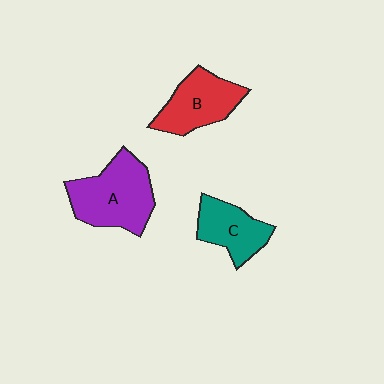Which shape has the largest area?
Shape A (purple).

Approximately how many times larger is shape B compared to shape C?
Approximately 1.2 times.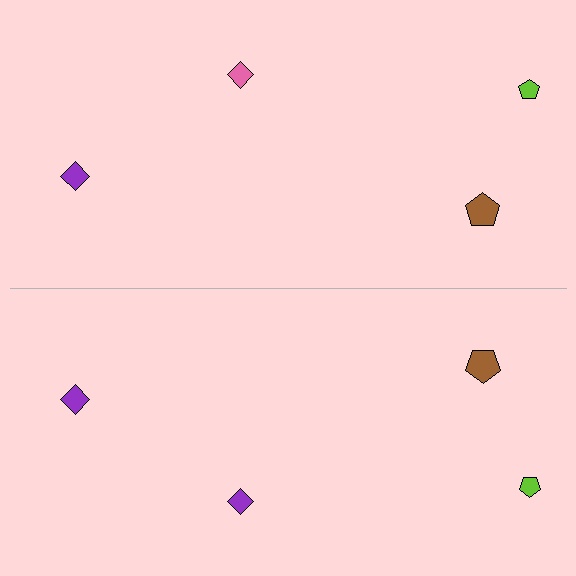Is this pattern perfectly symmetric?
No, the pattern is not perfectly symmetric. The purple diamond on the bottom side breaks the symmetry — its mirror counterpart is pink.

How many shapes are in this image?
There are 8 shapes in this image.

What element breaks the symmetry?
The purple diamond on the bottom side breaks the symmetry — its mirror counterpart is pink.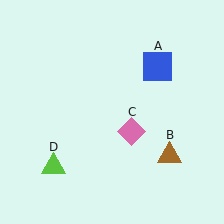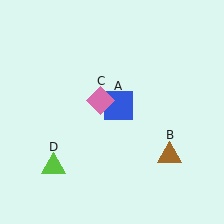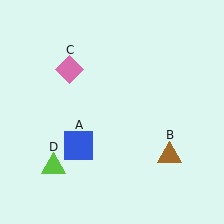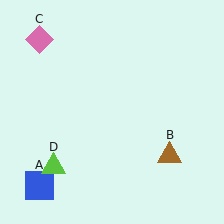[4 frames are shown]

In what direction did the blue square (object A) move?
The blue square (object A) moved down and to the left.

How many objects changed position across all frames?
2 objects changed position: blue square (object A), pink diamond (object C).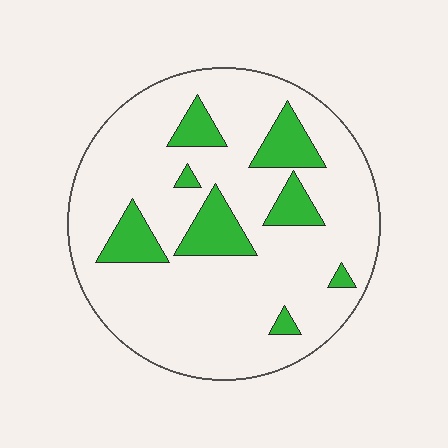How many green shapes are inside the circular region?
8.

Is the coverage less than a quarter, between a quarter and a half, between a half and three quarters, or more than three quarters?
Less than a quarter.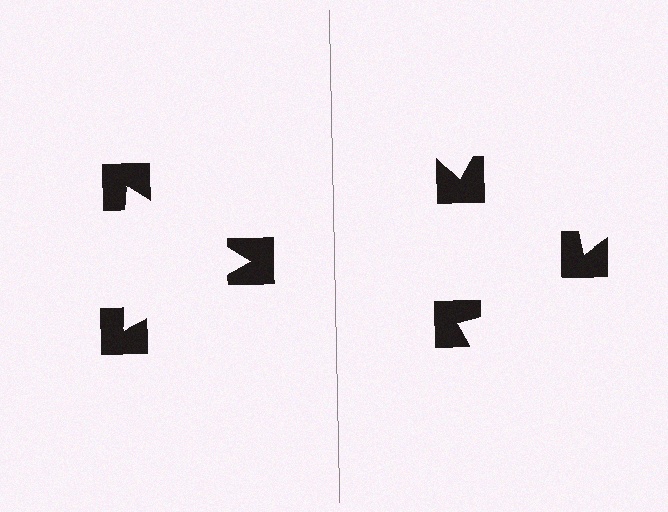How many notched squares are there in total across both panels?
6 — 3 on each side.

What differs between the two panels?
The notched squares are positioned identically on both sides; only the wedge orientations differ. On the left they align to a triangle; on the right they are misaligned.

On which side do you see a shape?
An illusory triangle appears on the left side. On the right side the wedge cuts are rotated, so no coherent shape forms.